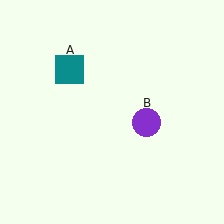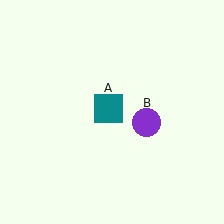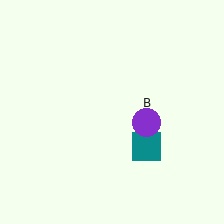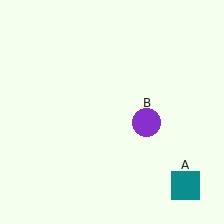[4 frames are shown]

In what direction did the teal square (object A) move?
The teal square (object A) moved down and to the right.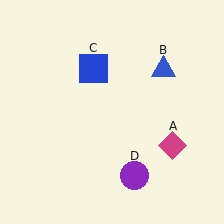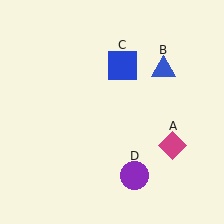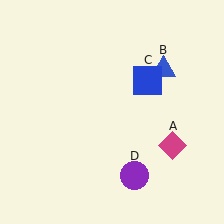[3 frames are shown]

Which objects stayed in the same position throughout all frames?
Magenta diamond (object A) and blue triangle (object B) and purple circle (object D) remained stationary.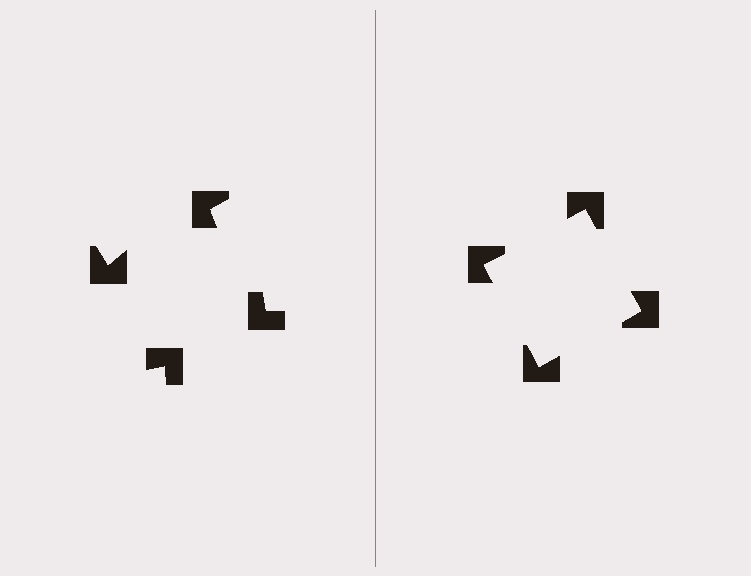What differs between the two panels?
The notched squares are positioned identically on both sides; only the wedge orientations differ. On the right they align to a square; on the left they are misaligned.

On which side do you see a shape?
An illusory square appears on the right side. On the left side the wedge cuts are rotated, so no coherent shape forms.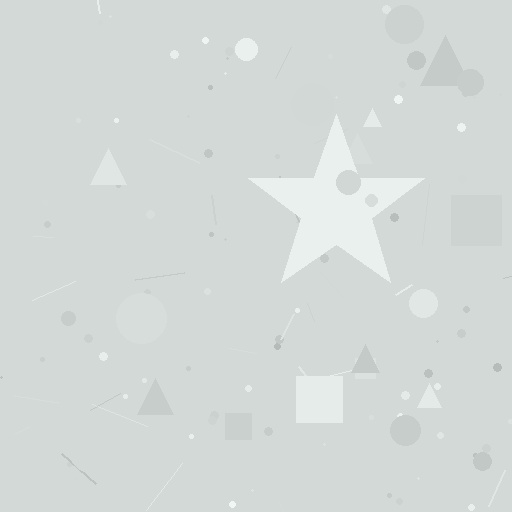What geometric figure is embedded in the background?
A star is embedded in the background.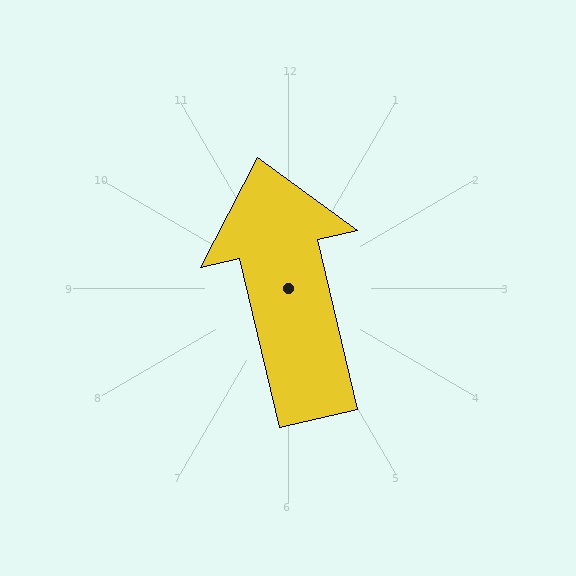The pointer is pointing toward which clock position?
Roughly 12 o'clock.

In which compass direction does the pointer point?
North.